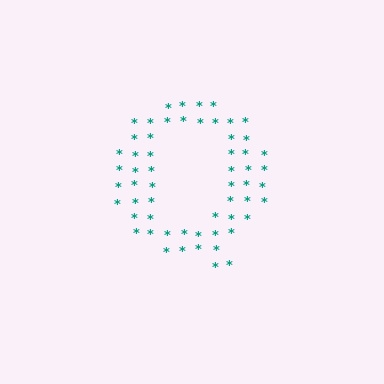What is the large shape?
The large shape is the letter Q.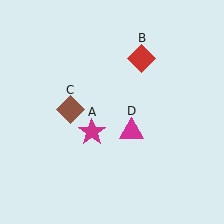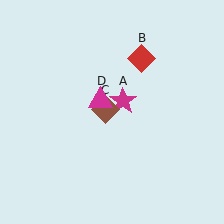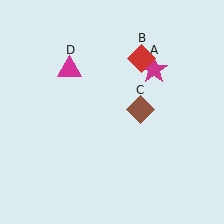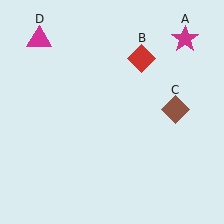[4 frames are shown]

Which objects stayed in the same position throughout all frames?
Red diamond (object B) remained stationary.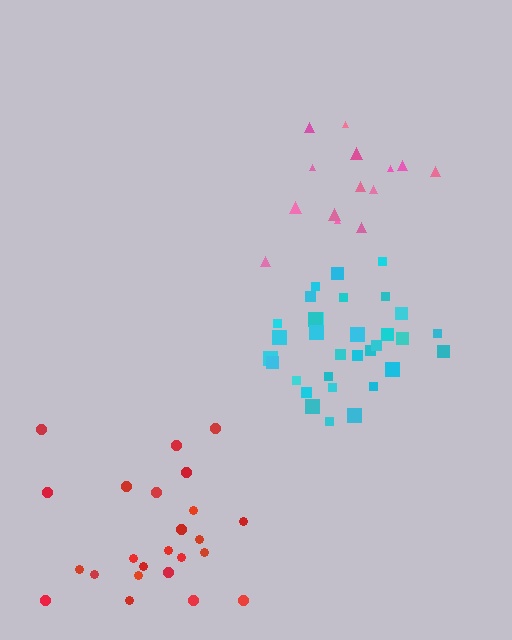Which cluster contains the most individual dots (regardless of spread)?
Cyan (32).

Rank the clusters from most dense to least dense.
cyan, red, pink.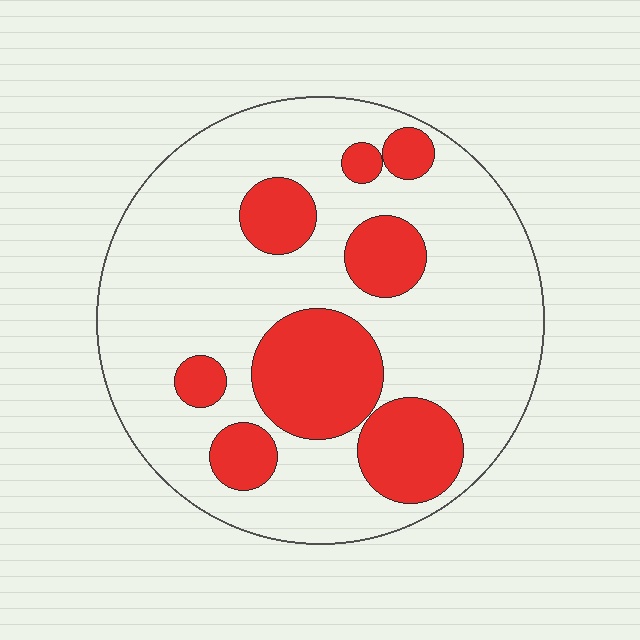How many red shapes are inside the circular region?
8.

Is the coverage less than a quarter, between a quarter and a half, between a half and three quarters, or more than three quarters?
Between a quarter and a half.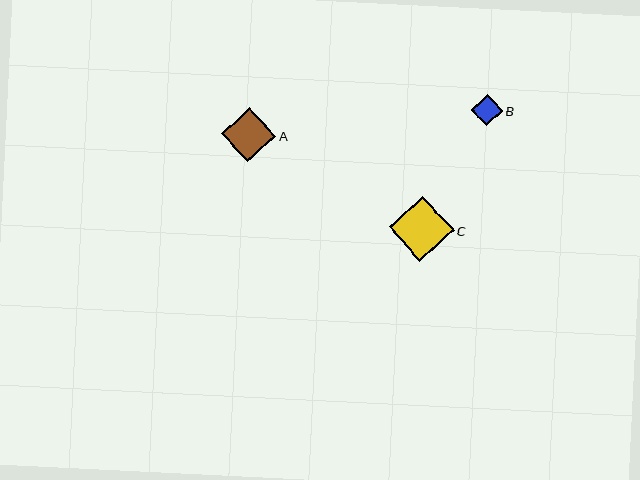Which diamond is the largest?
Diamond C is the largest with a size of approximately 65 pixels.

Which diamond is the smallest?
Diamond B is the smallest with a size of approximately 31 pixels.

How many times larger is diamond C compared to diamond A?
Diamond C is approximately 1.2 times the size of diamond A.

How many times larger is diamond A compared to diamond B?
Diamond A is approximately 1.7 times the size of diamond B.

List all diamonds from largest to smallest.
From largest to smallest: C, A, B.